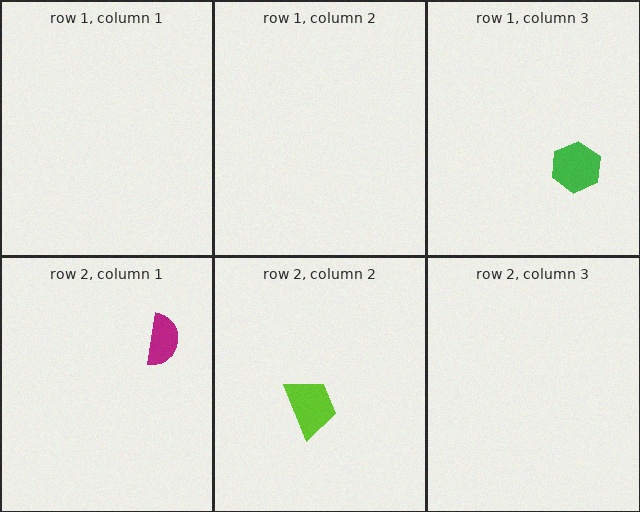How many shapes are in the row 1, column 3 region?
1.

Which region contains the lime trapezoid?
The row 2, column 2 region.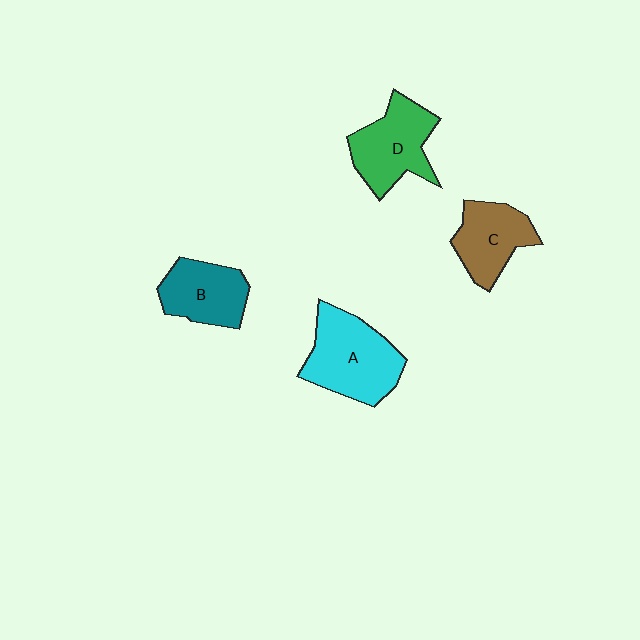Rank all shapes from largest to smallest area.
From largest to smallest: A (cyan), D (green), B (teal), C (brown).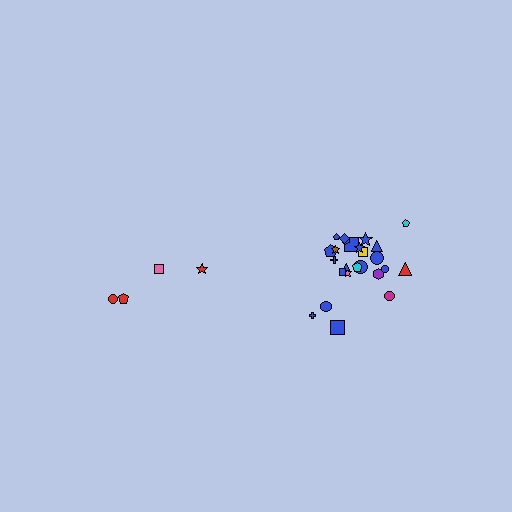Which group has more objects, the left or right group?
The right group.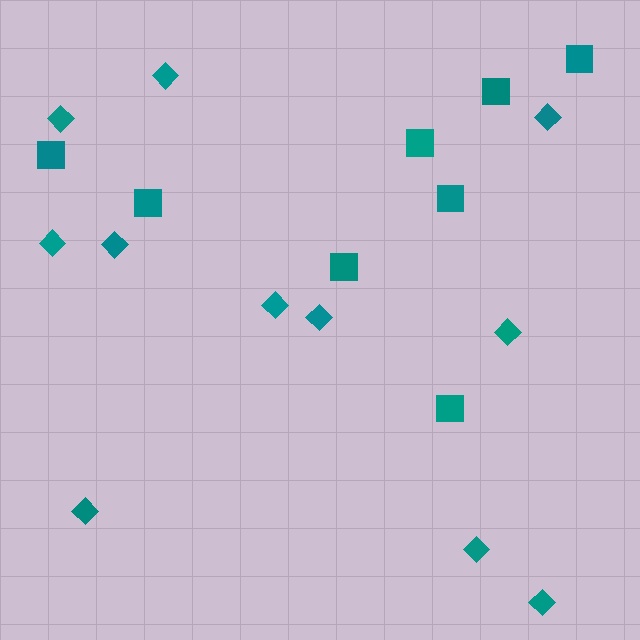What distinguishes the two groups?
There are 2 groups: one group of squares (8) and one group of diamonds (11).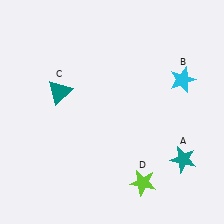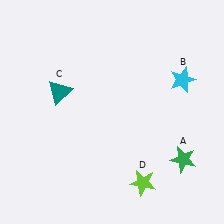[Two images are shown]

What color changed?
The star (A) changed from teal in Image 1 to green in Image 2.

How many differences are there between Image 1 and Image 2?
There is 1 difference between the two images.